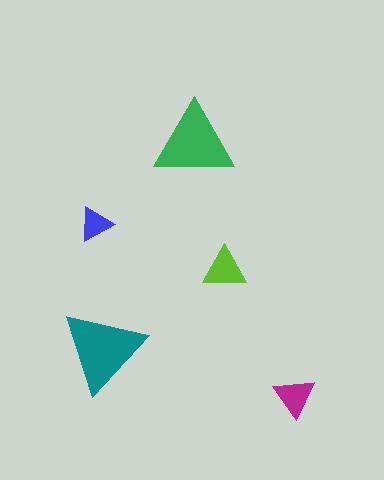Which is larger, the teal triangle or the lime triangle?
The teal one.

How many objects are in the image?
There are 5 objects in the image.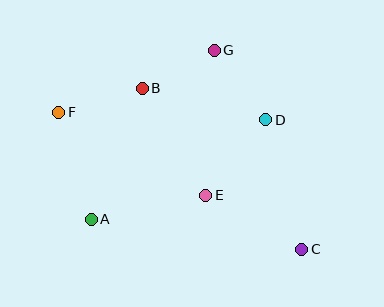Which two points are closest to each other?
Points B and G are closest to each other.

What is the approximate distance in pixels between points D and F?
The distance between D and F is approximately 207 pixels.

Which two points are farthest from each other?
Points C and F are farthest from each other.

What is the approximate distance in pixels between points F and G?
The distance between F and G is approximately 167 pixels.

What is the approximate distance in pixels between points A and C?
The distance between A and C is approximately 213 pixels.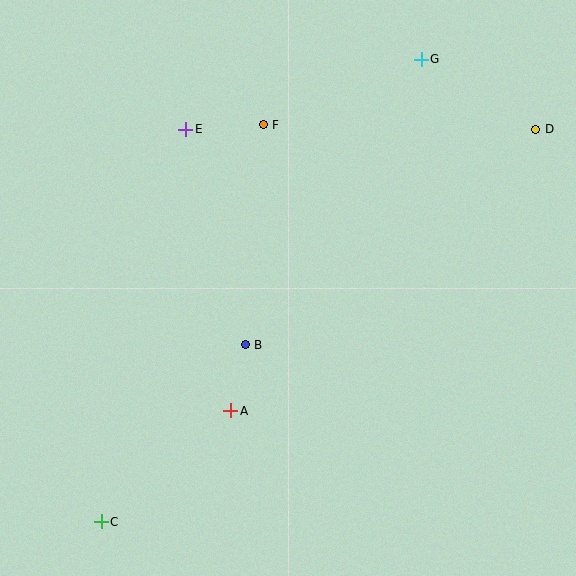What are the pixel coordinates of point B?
Point B is at (245, 345).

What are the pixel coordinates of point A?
Point A is at (231, 411).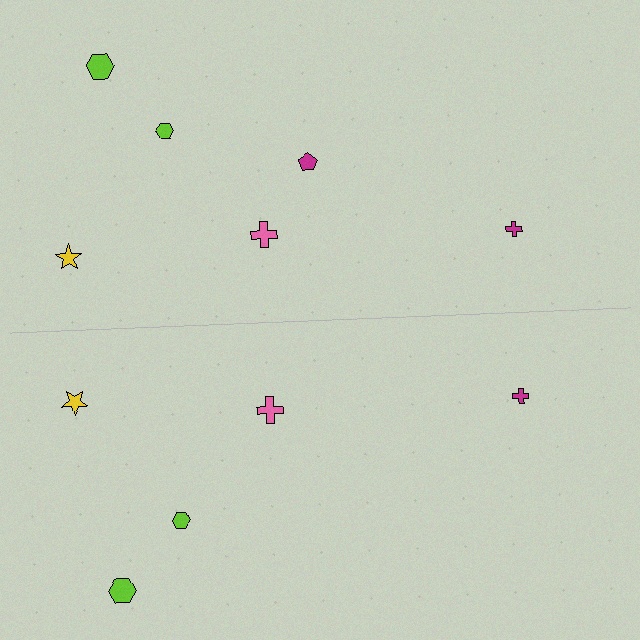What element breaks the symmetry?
A magenta pentagon is missing from the bottom side.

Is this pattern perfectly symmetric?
No, the pattern is not perfectly symmetric. A magenta pentagon is missing from the bottom side.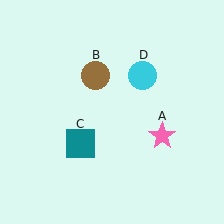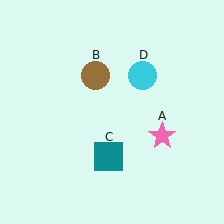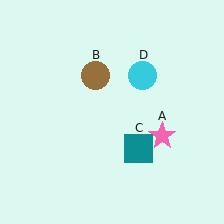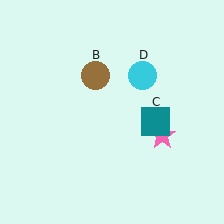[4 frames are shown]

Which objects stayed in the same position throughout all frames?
Pink star (object A) and brown circle (object B) and cyan circle (object D) remained stationary.